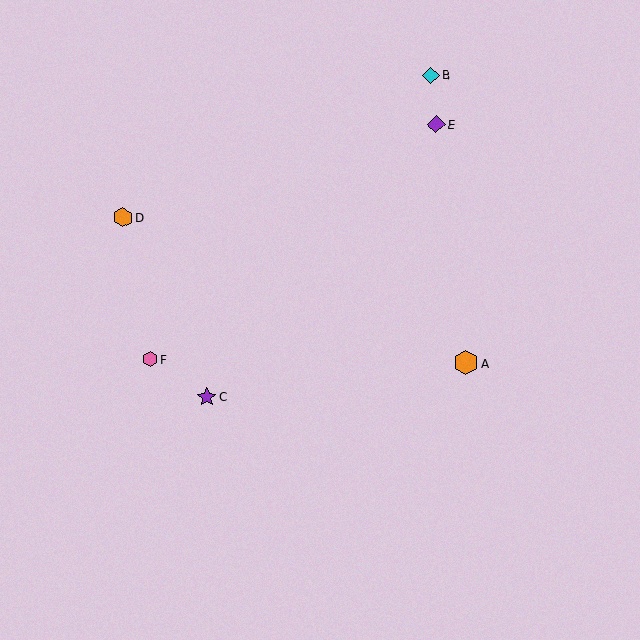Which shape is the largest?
The orange hexagon (labeled A) is the largest.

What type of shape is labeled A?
Shape A is an orange hexagon.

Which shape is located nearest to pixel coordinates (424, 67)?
The cyan diamond (labeled B) at (431, 75) is nearest to that location.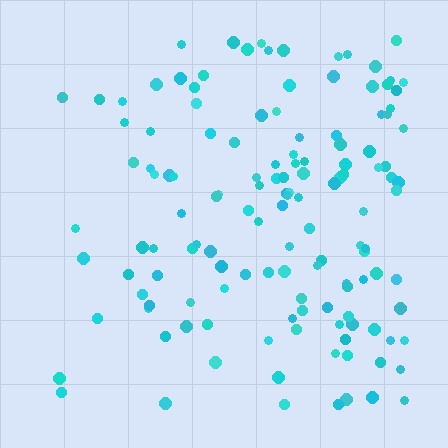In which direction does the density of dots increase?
From left to right, with the right side densest.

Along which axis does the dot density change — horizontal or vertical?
Horizontal.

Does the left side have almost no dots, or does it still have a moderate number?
Still a moderate number, just noticeably fewer than the right.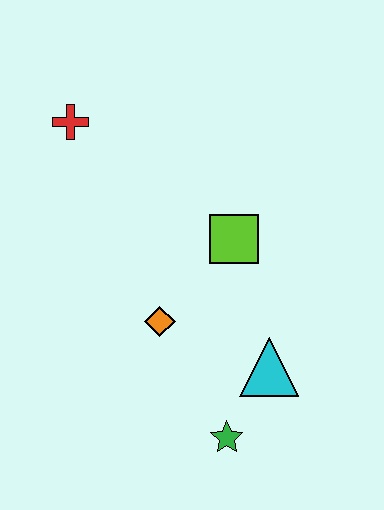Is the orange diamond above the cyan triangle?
Yes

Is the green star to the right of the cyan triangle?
No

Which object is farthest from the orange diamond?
The red cross is farthest from the orange diamond.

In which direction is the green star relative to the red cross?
The green star is below the red cross.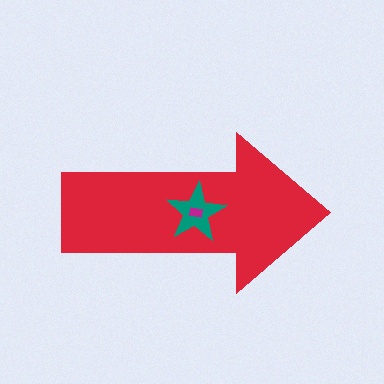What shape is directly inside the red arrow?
The teal star.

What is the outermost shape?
The red arrow.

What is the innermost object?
The magenta rectangle.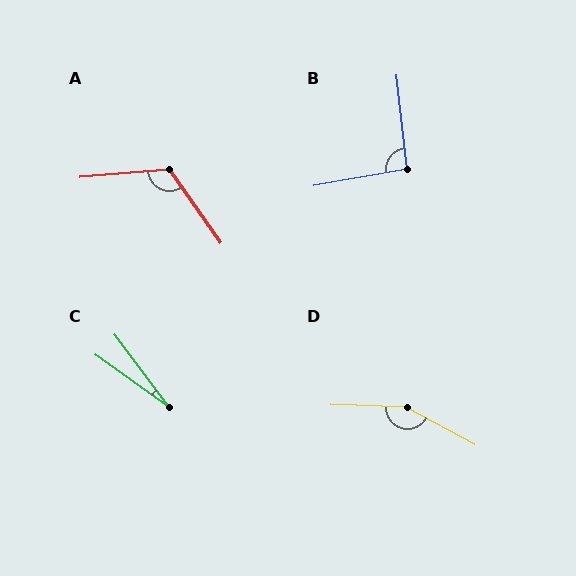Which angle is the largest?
D, at approximately 153 degrees.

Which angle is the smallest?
C, at approximately 18 degrees.